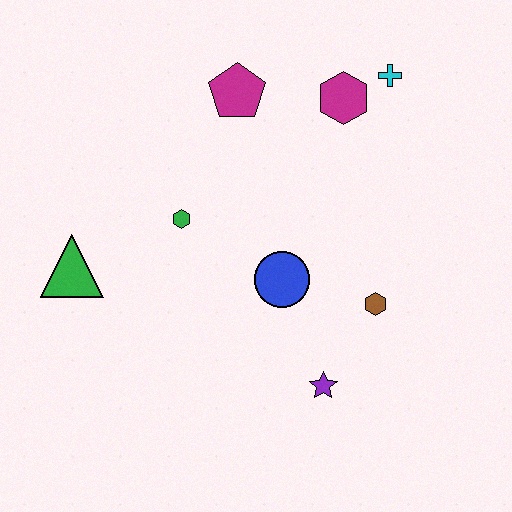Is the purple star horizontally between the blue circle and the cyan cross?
Yes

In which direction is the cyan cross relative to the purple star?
The cyan cross is above the purple star.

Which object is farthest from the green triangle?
The cyan cross is farthest from the green triangle.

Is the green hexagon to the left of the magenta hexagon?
Yes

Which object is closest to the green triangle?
The green hexagon is closest to the green triangle.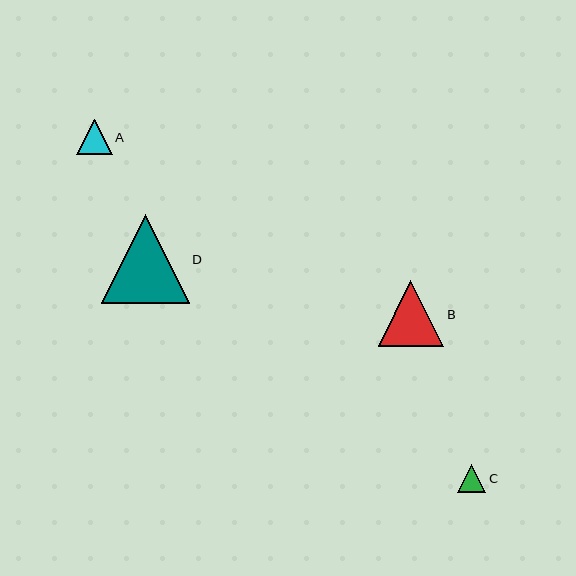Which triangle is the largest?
Triangle D is the largest with a size of approximately 88 pixels.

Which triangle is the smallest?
Triangle C is the smallest with a size of approximately 28 pixels.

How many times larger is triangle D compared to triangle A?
Triangle D is approximately 2.5 times the size of triangle A.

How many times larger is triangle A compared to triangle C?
Triangle A is approximately 1.3 times the size of triangle C.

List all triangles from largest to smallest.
From largest to smallest: D, B, A, C.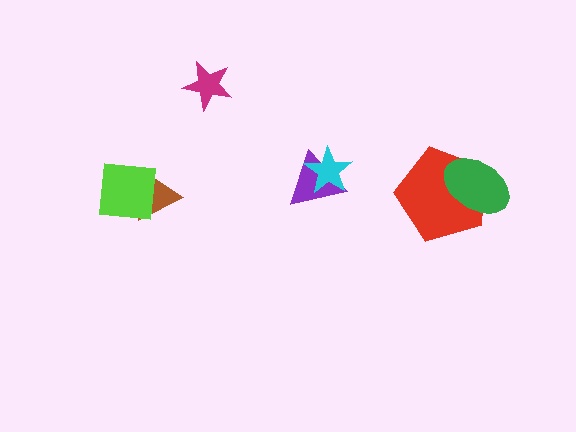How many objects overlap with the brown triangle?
1 object overlaps with the brown triangle.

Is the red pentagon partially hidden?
Yes, it is partially covered by another shape.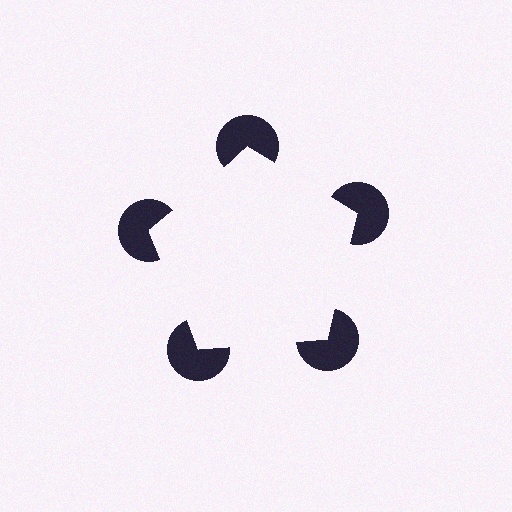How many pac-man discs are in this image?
There are 5 — one at each vertex of the illusory pentagon.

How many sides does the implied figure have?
5 sides.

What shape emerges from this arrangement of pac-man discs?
An illusory pentagon — its edges are inferred from the aligned wedge cuts in the pac-man discs, not physically drawn.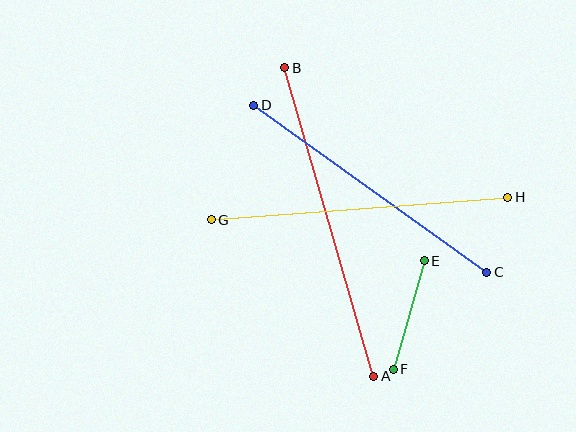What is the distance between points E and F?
The distance is approximately 113 pixels.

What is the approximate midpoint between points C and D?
The midpoint is at approximately (370, 189) pixels.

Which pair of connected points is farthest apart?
Points A and B are farthest apart.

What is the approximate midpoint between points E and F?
The midpoint is at approximately (409, 315) pixels.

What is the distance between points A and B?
The distance is approximately 321 pixels.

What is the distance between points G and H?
The distance is approximately 298 pixels.